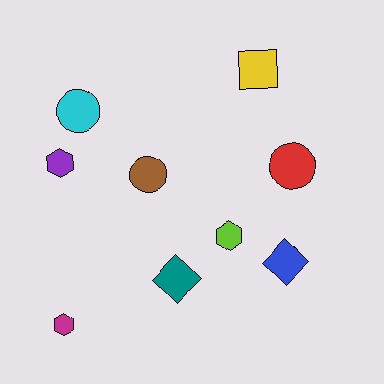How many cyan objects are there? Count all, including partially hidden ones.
There is 1 cyan object.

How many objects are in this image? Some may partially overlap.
There are 9 objects.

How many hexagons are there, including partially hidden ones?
There are 3 hexagons.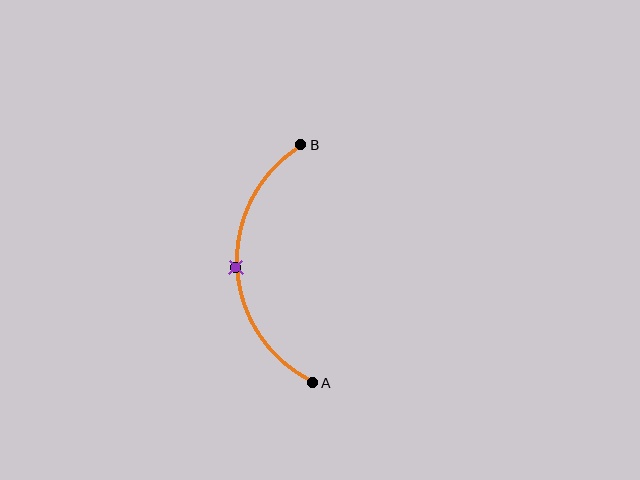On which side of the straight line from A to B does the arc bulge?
The arc bulges to the left of the straight line connecting A and B.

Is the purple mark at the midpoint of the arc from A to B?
Yes. The purple mark lies on the arc at equal arc-length from both A and B — it is the arc midpoint.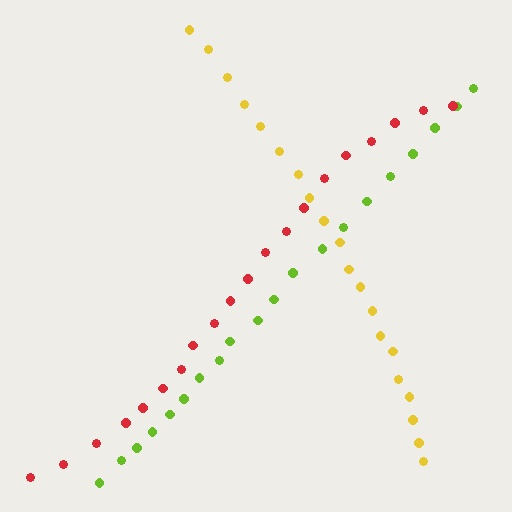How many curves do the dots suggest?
There are 3 distinct paths.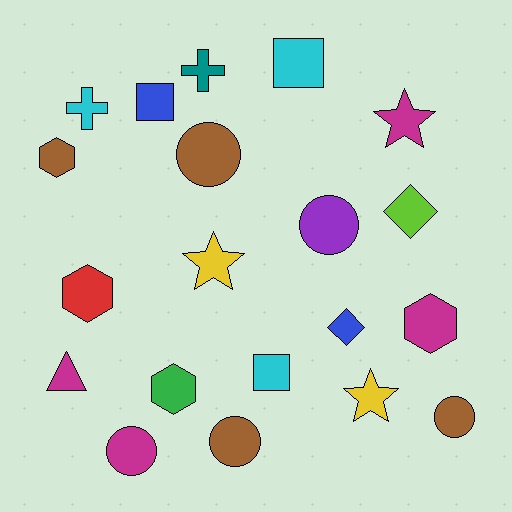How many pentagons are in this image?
There are no pentagons.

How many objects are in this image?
There are 20 objects.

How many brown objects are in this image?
There are 4 brown objects.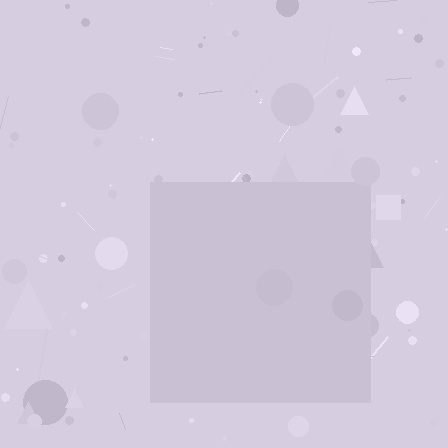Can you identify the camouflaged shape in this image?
The camouflaged shape is a square.